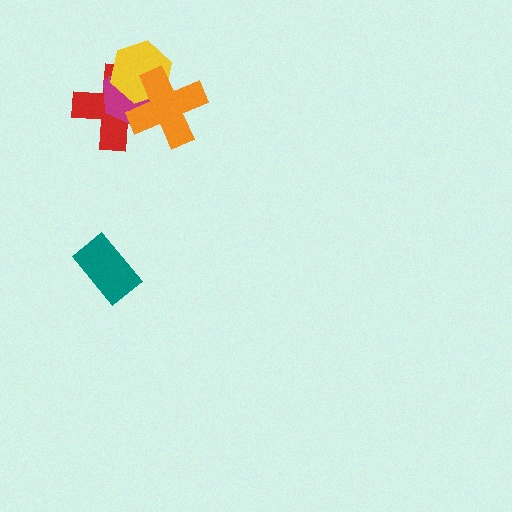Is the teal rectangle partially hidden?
No, no other shape covers it.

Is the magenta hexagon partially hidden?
Yes, it is partially covered by another shape.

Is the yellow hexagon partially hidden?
Yes, it is partially covered by another shape.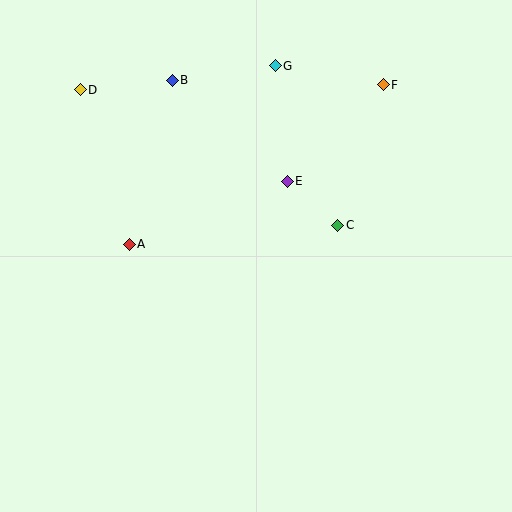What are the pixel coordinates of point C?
Point C is at (338, 225).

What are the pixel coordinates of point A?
Point A is at (129, 244).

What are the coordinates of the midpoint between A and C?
The midpoint between A and C is at (233, 235).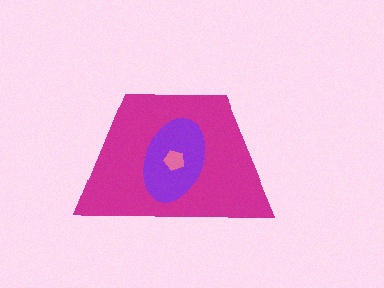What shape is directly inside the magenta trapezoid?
The purple ellipse.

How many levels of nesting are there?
3.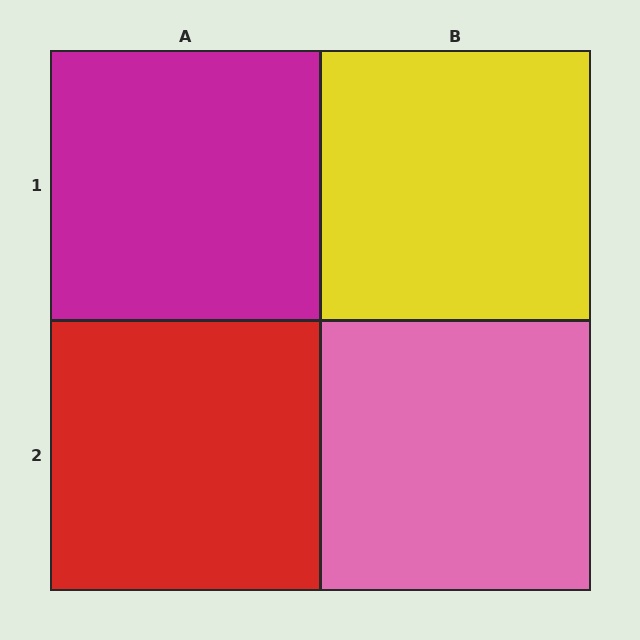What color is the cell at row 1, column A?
Magenta.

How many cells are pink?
1 cell is pink.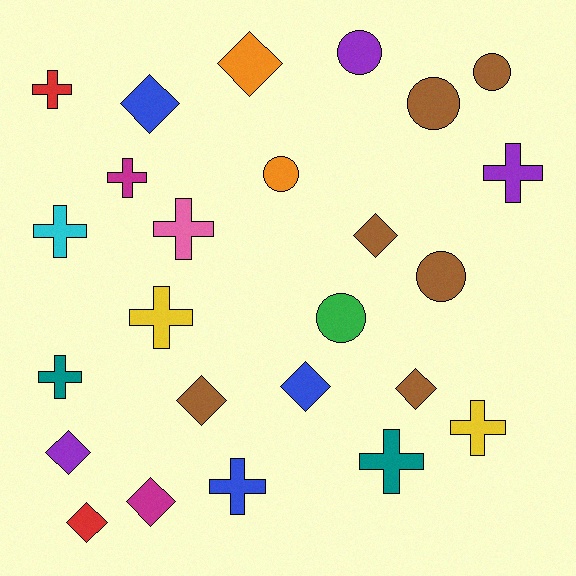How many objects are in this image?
There are 25 objects.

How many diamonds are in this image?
There are 9 diamonds.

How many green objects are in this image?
There is 1 green object.